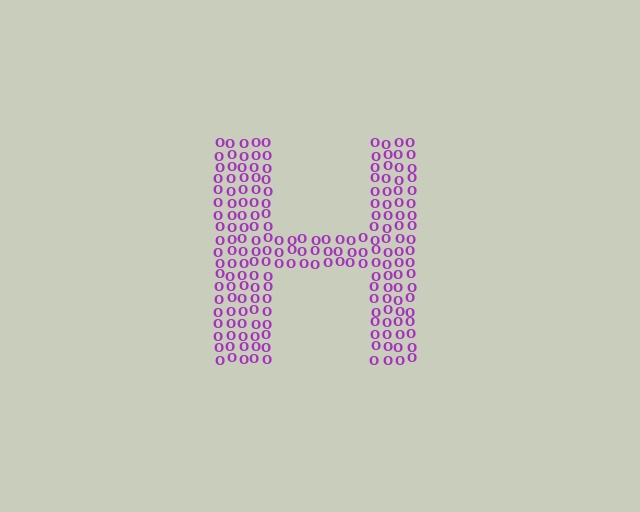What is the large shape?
The large shape is the letter H.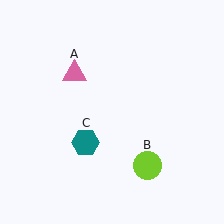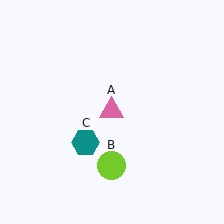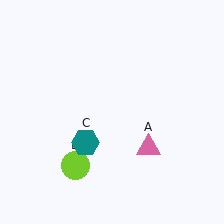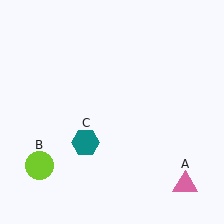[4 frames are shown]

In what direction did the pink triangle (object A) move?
The pink triangle (object A) moved down and to the right.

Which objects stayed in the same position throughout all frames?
Teal hexagon (object C) remained stationary.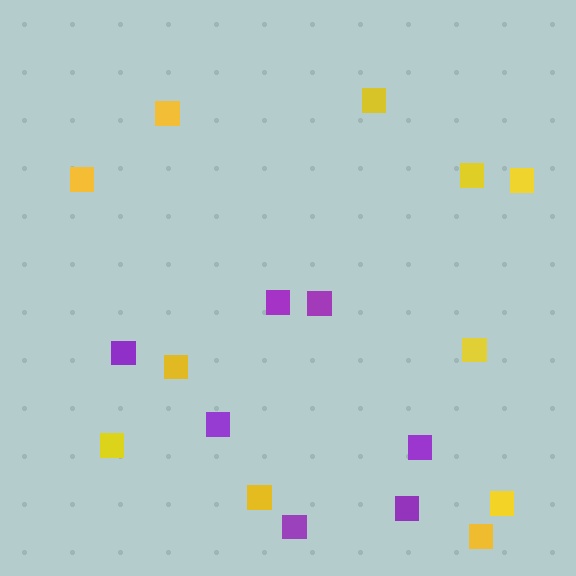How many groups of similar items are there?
There are 2 groups: one group of purple squares (7) and one group of yellow squares (11).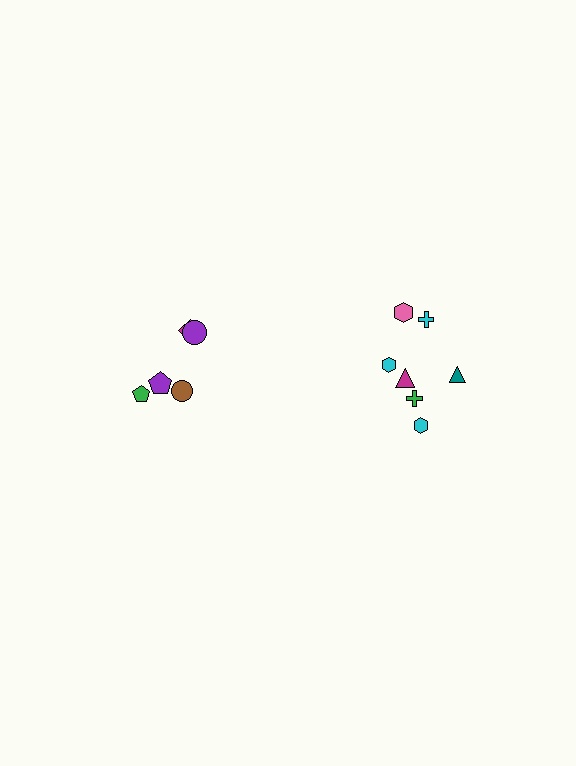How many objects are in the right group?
There are 7 objects.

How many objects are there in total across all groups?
There are 12 objects.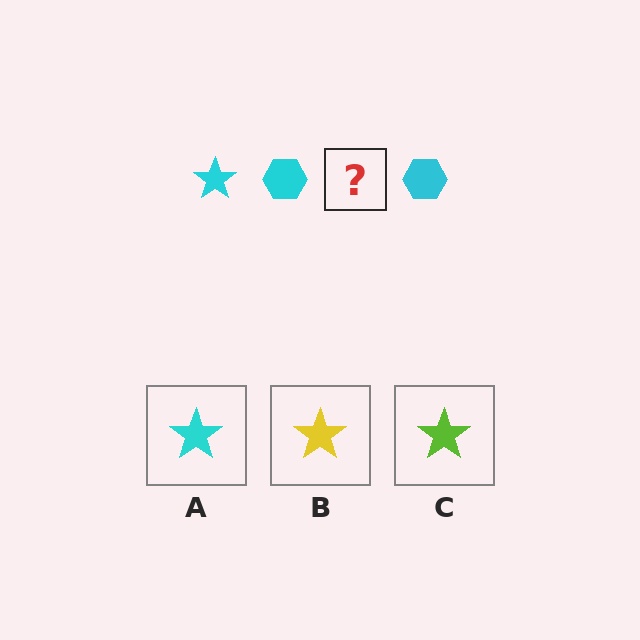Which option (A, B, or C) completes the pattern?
A.